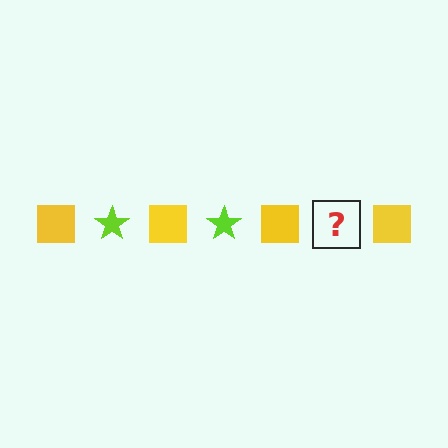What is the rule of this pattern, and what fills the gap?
The rule is that the pattern alternates between yellow square and lime star. The gap should be filled with a lime star.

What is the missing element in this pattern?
The missing element is a lime star.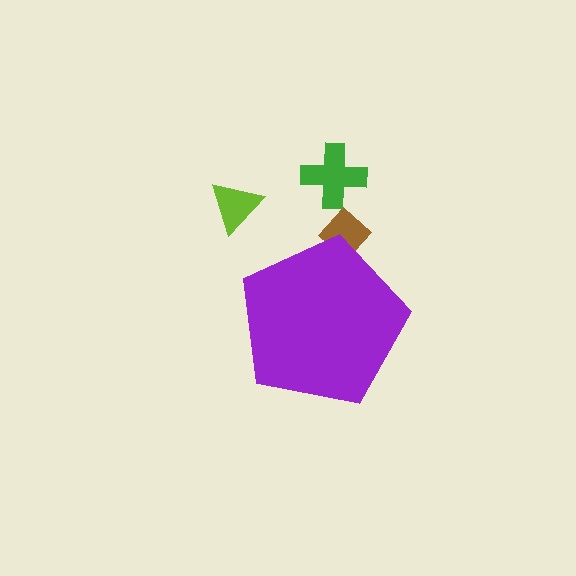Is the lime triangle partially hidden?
No, the lime triangle is fully visible.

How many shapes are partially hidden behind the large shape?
1 shape is partially hidden.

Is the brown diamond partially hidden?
Yes, the brown diamond is partially hidden behind the purple pentagon.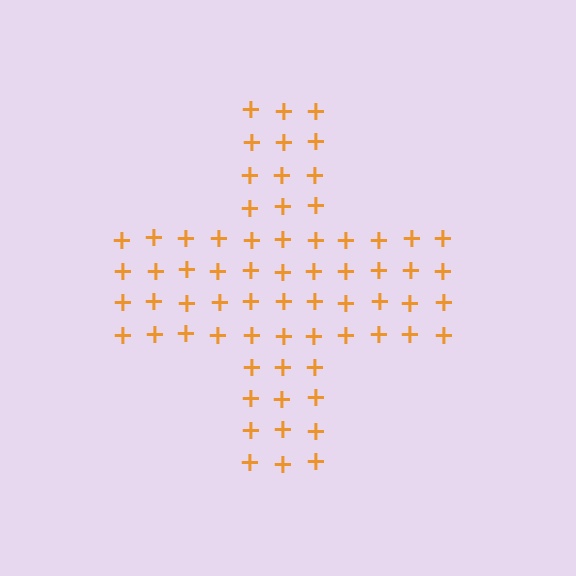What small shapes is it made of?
It is made of small plus signs.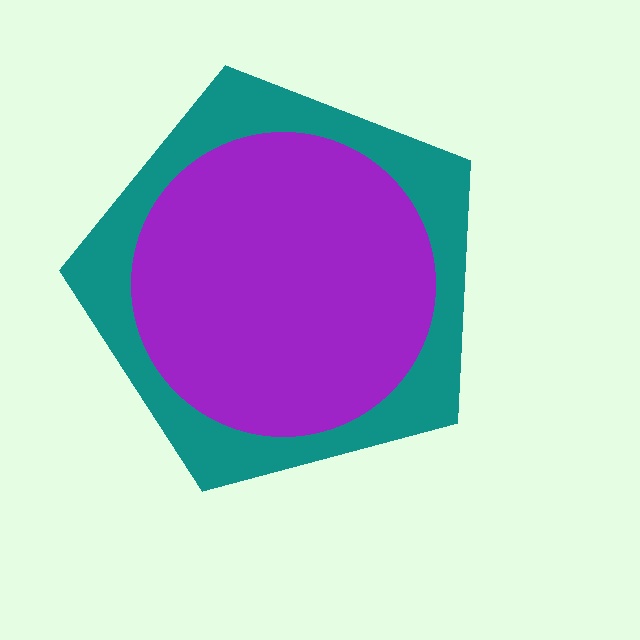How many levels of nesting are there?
2.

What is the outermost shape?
The teal pentagon.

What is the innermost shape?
The purple circle.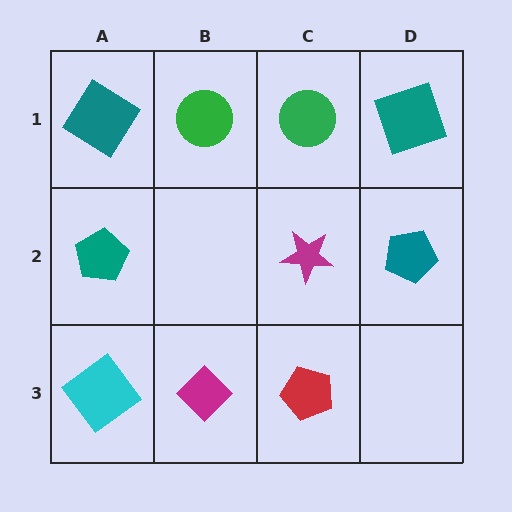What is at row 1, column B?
A green circle.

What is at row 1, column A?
A teal diamond.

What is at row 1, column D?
A teal square.